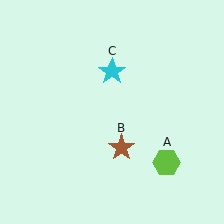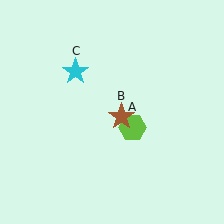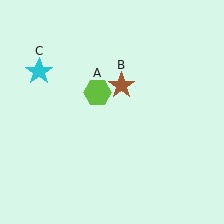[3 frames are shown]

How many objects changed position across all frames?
3 objects changed position: lime hexagon (object A), brown star (object B), cyan star (object C).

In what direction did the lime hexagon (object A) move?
The lime hexagon (object A) moved up and to the left.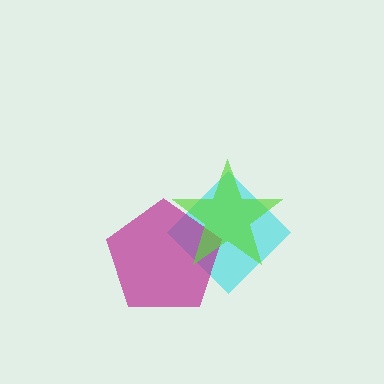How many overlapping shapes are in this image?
There are 3 overlapping shapes in the image.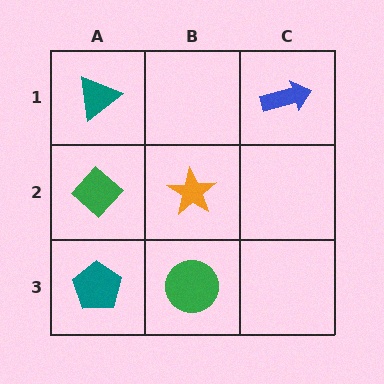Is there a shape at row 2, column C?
No, that cell is empty.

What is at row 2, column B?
An orange star.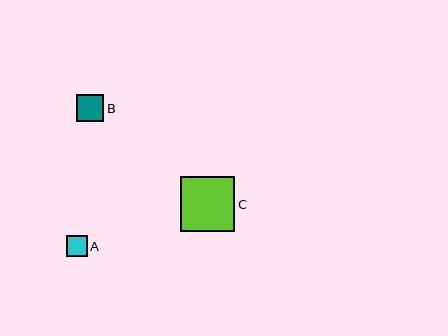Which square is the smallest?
Square A is the smallest with a size of approximately 21 pixels.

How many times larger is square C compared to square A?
Square C is approximately 2.6 times the size of square A.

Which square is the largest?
Square C is the largest with a size of approximately 55 pixels.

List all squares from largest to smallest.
From largest to smallest: C, B, A.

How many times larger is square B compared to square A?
Square B is approximately 1.3 times the size of square A.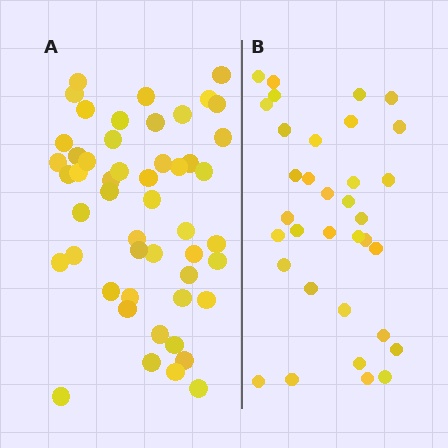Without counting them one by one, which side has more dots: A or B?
Region A (the left region) has more dots.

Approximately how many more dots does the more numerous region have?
Region A has approximately 15 more dots than region B.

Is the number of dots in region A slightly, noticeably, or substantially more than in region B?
Region A has substantially more. The ratio is roughly 1.5 to 1.